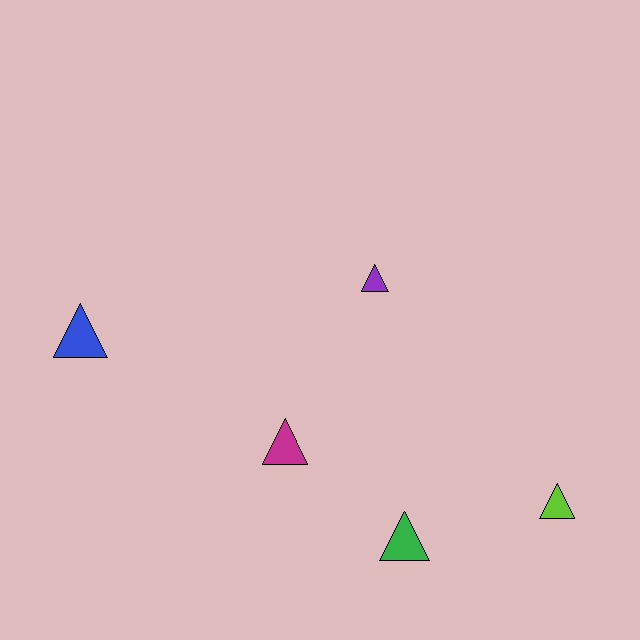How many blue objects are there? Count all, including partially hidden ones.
There is 1 blue object.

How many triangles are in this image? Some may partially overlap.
There are 5 triangles.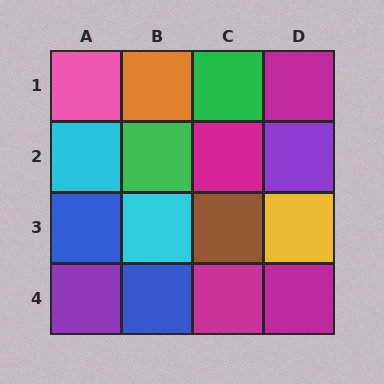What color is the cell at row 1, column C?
Green.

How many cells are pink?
1 cell is pink.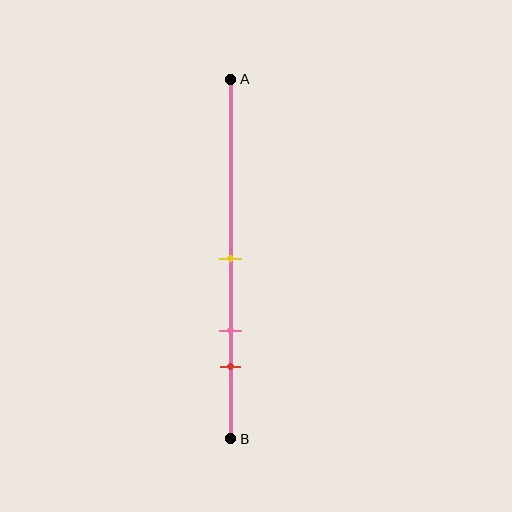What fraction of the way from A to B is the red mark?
The red mark is approximately 80% (0.8) of the way from A to B.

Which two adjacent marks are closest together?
The pink and red marks are the closest adjacent pair.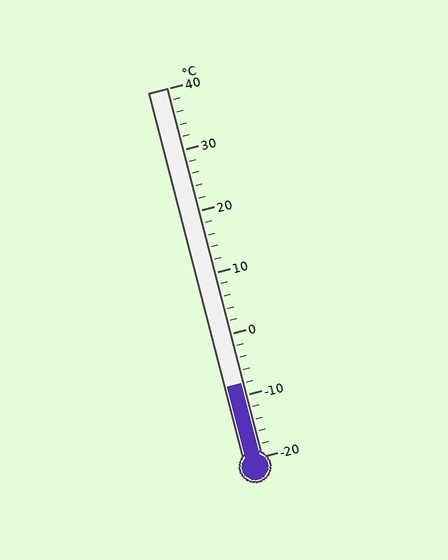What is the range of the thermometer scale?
The thermometer scale ranges from -20°C to 40°C.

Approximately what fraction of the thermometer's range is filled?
The thermometer is filled to approximately 20% of its range.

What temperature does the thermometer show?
The thermometer shows approximately -8°C.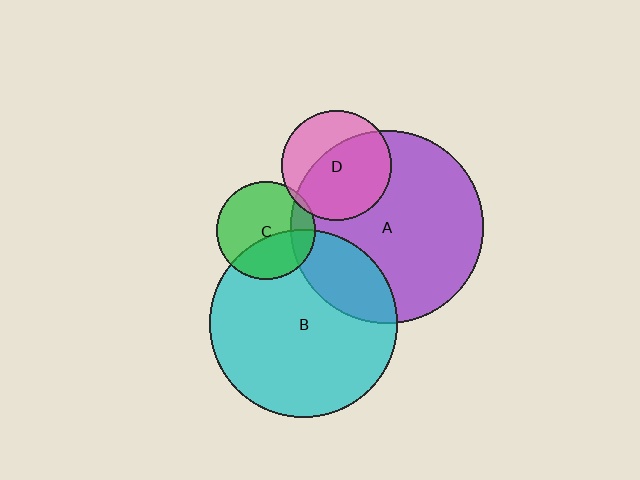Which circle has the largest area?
Circle A (purple).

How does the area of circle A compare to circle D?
Approximately 3.0 times.